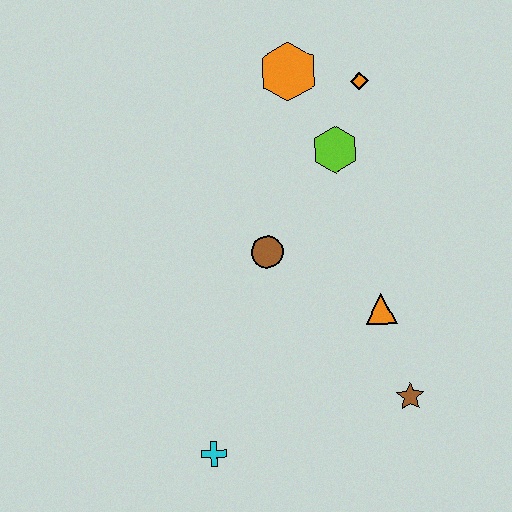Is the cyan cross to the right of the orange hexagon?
No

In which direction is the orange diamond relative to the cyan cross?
The orange diamond is above the cyan cross.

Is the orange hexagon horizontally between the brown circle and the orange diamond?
Yes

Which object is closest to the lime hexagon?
The orange diamond is closest to the lime hexagon.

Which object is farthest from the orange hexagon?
The cyan cross is farthest from the orange hexagon.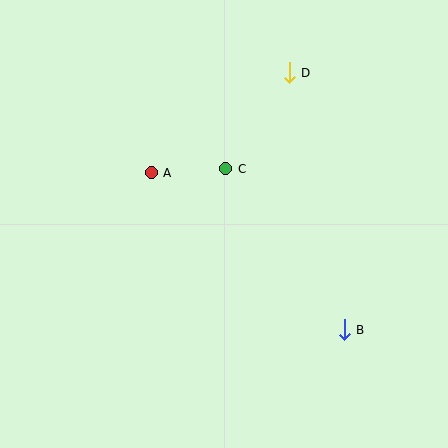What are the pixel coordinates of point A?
Point A is at (151, 173).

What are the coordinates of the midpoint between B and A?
The midpoint between B and A is at (248, 251).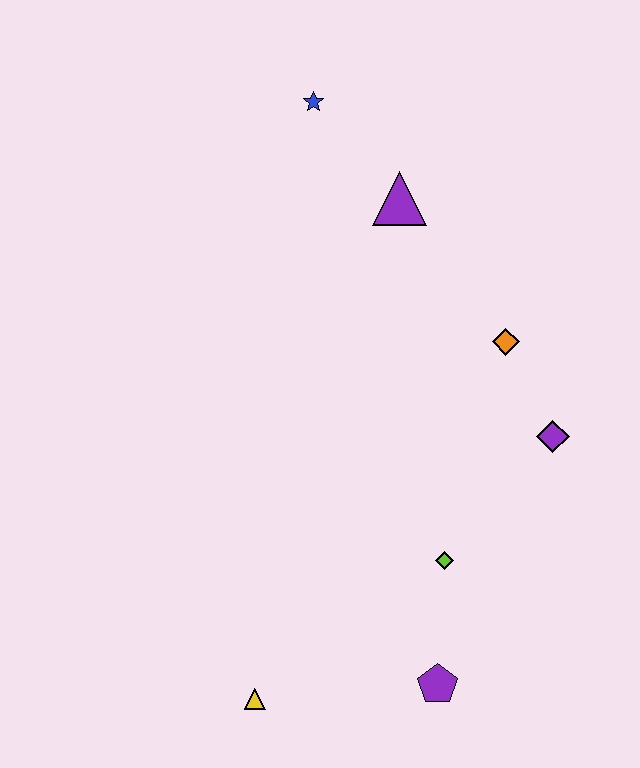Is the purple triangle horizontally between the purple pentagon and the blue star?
Yes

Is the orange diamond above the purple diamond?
Yes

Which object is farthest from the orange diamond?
The yellow triangle is farthest from the orange diamond.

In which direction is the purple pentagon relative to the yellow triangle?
The purple pentagon is to the right of the yellow triangle.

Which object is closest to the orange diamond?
The purple diamond is closest to the orange diamond.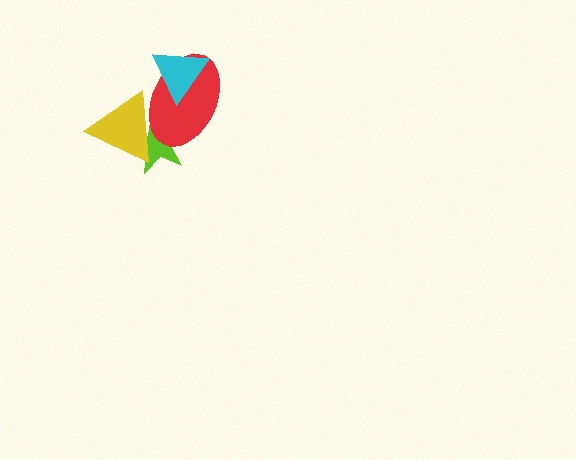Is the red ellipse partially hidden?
Yes, it is partially covered by another shape.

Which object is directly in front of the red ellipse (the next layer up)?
The cyan triangle is directly in front of the red ellipse.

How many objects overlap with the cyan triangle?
1 object overlaps with the cyan triangle.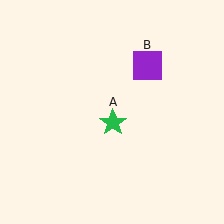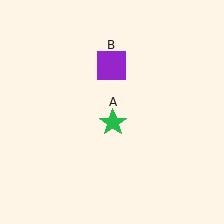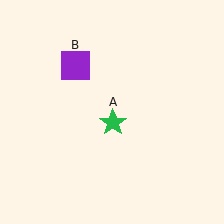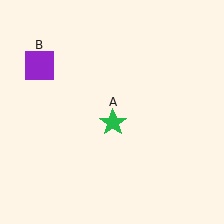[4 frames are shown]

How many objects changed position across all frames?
1 object changed position: purple square (object B).